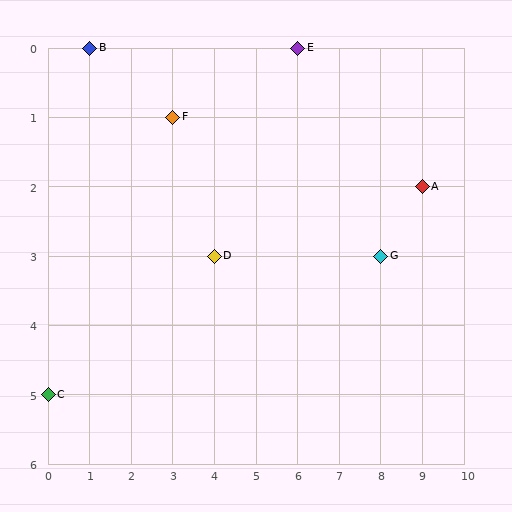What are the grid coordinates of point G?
Point G is at grid coordinates (8, 3).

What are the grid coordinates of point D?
Point D is at grid coordinates (4, 3).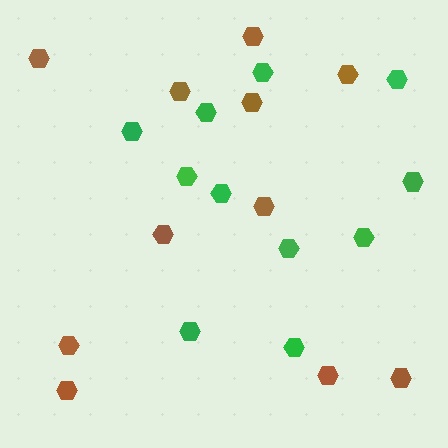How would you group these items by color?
There are 2 groups: one group of brown hexagons (11) and one group of green hexagons (11).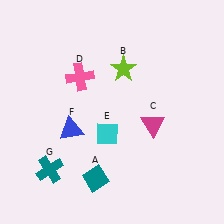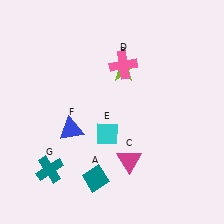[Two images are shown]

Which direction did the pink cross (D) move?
The pink cross (D) moved right.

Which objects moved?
The objects that moved are: the magenta triangle (C), the pink cross (D).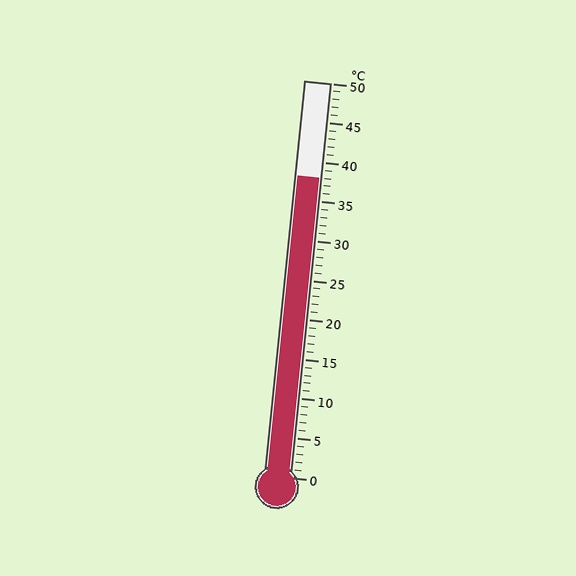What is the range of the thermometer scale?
The thermometer scale ranges from 0°C to 50°C.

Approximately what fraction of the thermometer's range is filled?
The thermometer is filled to approximately 75% of its range.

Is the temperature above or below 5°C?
The temperature is above 5°C.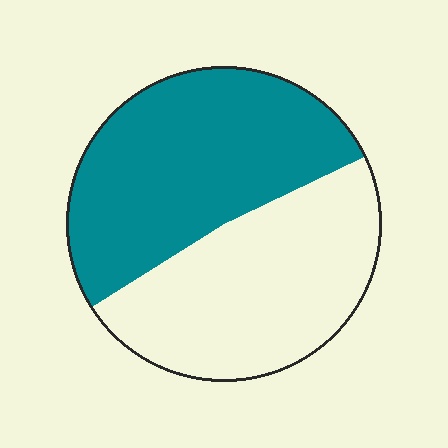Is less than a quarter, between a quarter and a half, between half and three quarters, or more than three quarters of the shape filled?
Between half and three quarters.